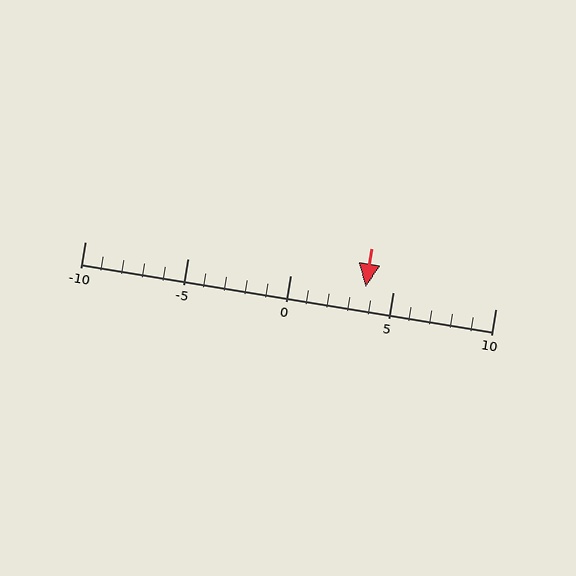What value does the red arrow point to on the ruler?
The red arrow points to approximately 4.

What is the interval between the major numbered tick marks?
The major tick marks are spaced 5 units apart.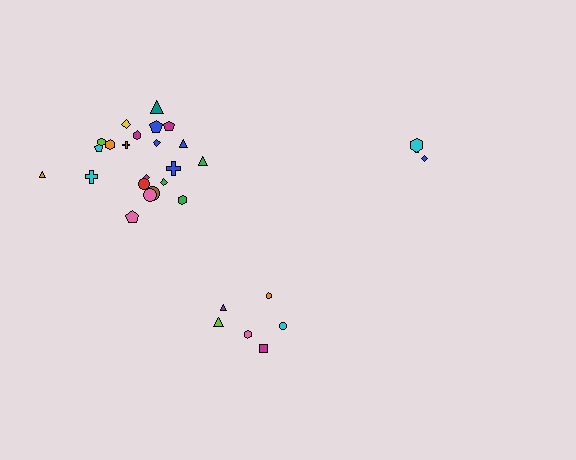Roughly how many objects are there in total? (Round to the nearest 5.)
Roughly 30 objects in total.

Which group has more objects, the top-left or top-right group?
The top-left group.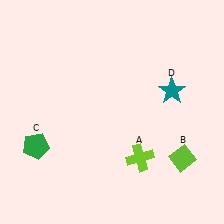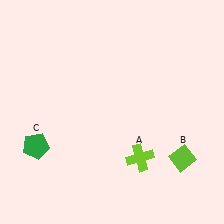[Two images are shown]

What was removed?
The teal star (D) was removed in Image 2.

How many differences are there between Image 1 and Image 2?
There is 1 difference between the two images.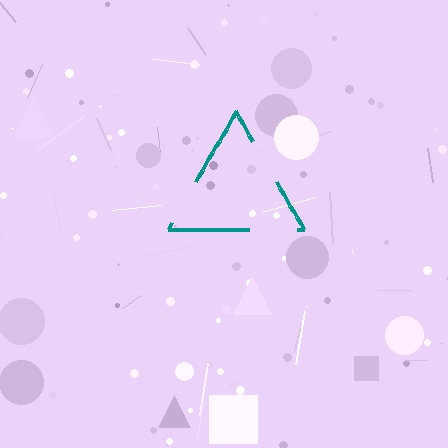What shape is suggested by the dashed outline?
The dashed outline suggests a triangle.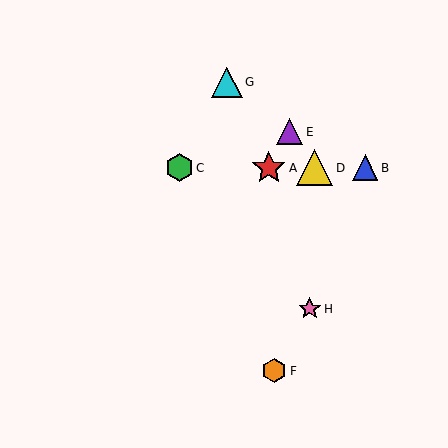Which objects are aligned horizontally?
Objects A, B, C, D are aligned horizontally.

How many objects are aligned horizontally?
4 objects (A, B, C, D) are aligned horizontally.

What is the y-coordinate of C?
Object C is at y≈168.